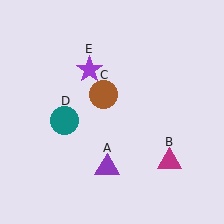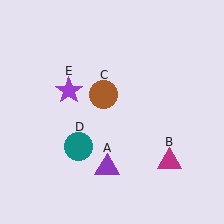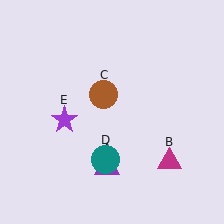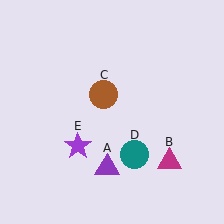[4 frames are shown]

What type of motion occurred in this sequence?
The teal circle (object D), purple star (object E) rotated counterclockwise around the center of the scene.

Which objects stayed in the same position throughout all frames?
Purple triangle (object A) and magenta triangle (object B) and brown circle (object C) remained stationary.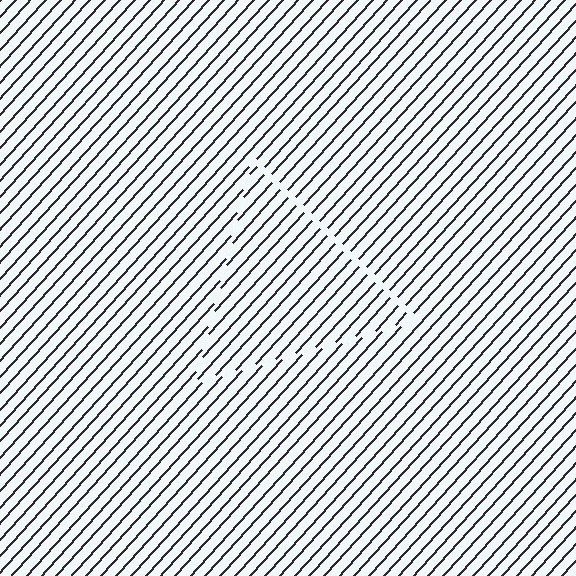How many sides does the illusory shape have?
3 sides — the line-ends trace a triangle.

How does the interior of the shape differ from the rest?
The interior of the shape contains the same grating, shifted by half a period — the contour is defined by the phase discontinuity where line-ends from the inner and outer gratings abut.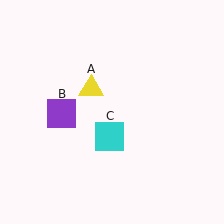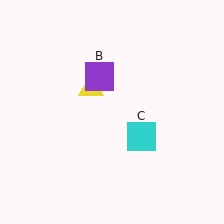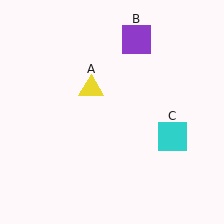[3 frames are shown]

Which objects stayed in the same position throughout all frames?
Yellow triangle (object A) remained stationary.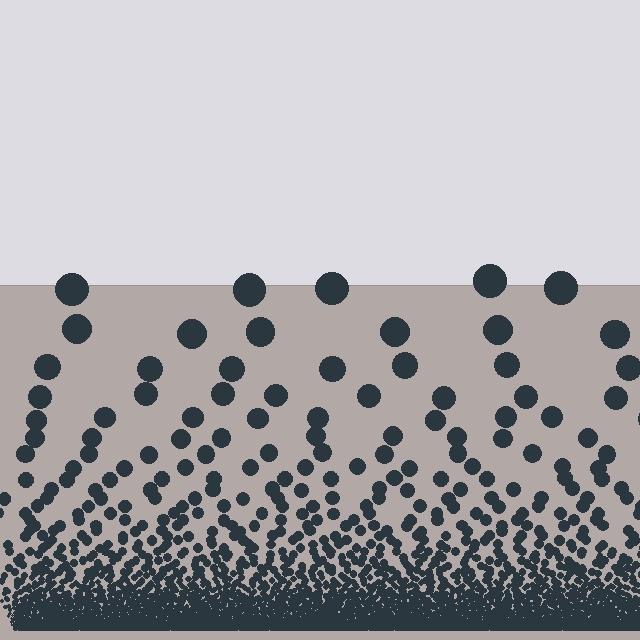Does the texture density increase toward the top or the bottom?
Density increases toward the bottom.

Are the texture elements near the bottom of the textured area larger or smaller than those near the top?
Smaller. The gradient is inverted — elements near the bottom are smaller and denser.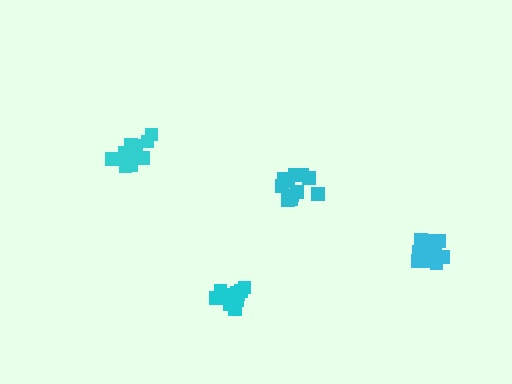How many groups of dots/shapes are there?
There are 4 groups.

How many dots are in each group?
Group 1: 12 dots, Group 2: 14 dots, Group 3: 14 dots, Group 4: 13 dots (53 total).